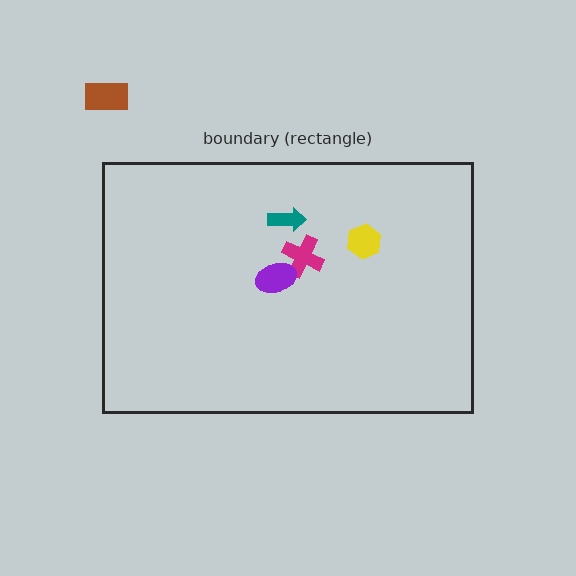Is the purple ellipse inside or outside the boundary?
Inside.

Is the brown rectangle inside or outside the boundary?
Outside.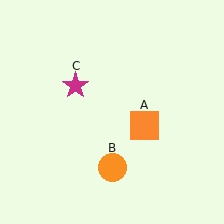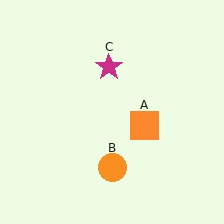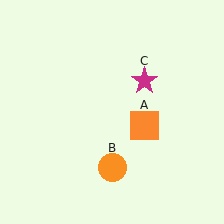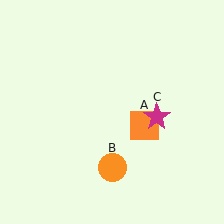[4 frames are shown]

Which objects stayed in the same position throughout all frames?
Orange square (object A) and orange circle (object B) remained stationary.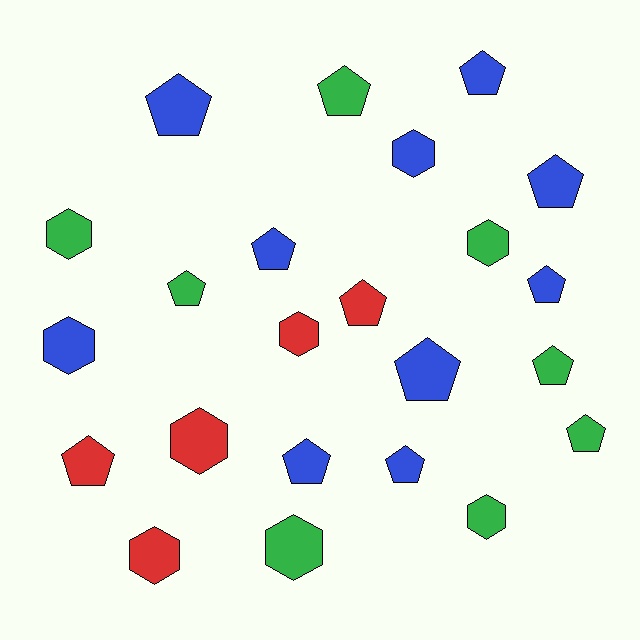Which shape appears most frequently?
Pentagon, with 14 objects.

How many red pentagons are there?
There are 2 red pentagons.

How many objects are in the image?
There are 23 objects.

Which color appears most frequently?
Blue, with 10 objects.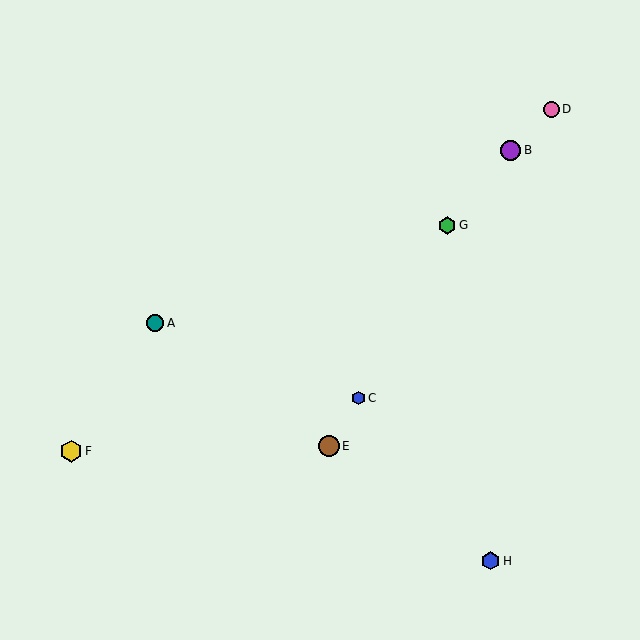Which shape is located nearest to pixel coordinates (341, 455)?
The brown circle (labeled E) at (329, 446) is nearest to that location.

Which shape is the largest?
The yellow hexagon (labeled F) is the largest.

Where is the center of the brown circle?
The center of the brown circle is at (329, 446).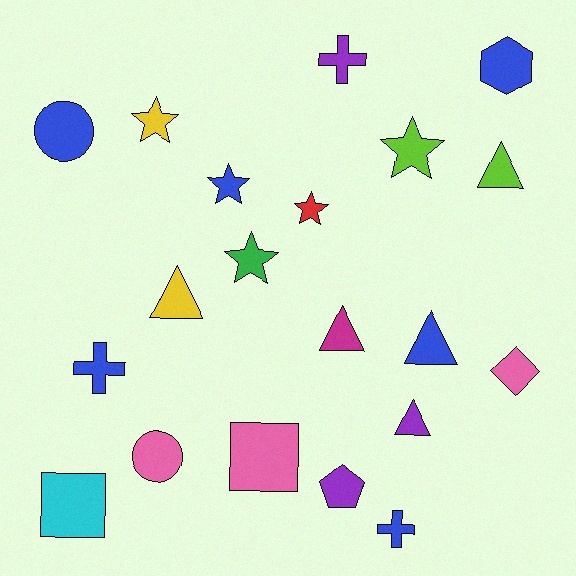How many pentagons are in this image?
There is 1 pentagon.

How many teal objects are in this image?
There are no teal objects.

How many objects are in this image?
There are 20 objects.